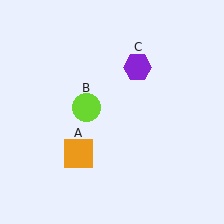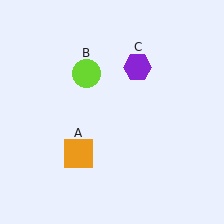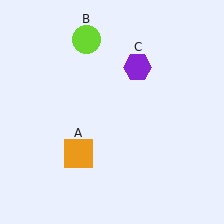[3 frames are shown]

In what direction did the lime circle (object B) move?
The lime circle (object B) moved up.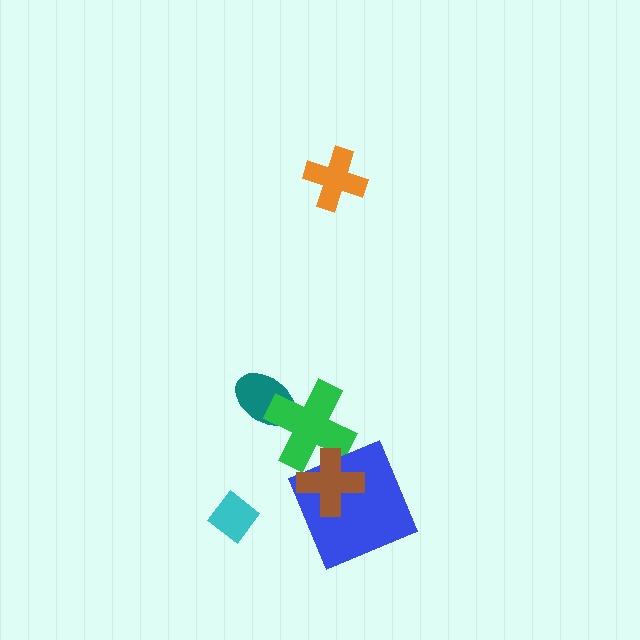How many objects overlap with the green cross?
2 objects overlap with the green cross.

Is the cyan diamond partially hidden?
No, no other shape covers it.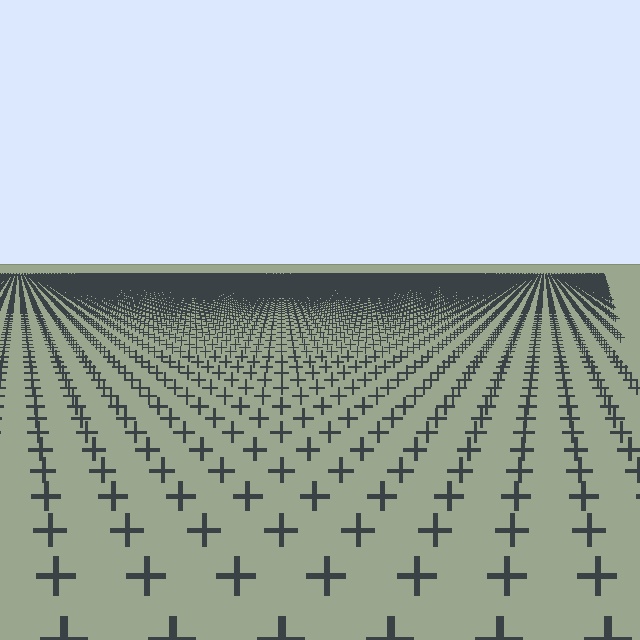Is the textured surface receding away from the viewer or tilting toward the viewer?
The surface is receding away from the viewer. Texture elements get smaller and denser toward the top.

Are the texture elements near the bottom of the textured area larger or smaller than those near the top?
Larger. Near the bottom, elements are closer to the viewer and appear at a bigger on-screen size.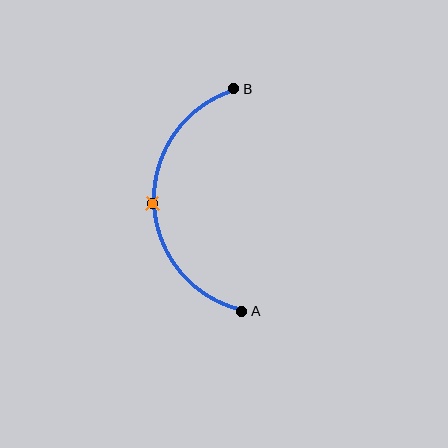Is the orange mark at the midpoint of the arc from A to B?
Yes. The orange mark lies on the arc at equal arc-length from both A and B — it is the arc midpoint.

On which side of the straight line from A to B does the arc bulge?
The arc bulges to the left of the straight line connecting A and B.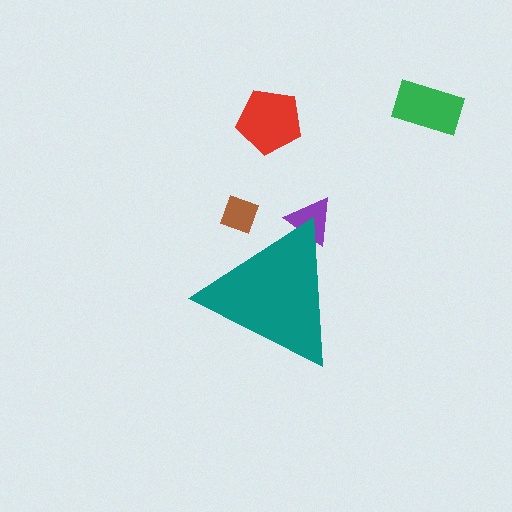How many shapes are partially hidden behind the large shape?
2 shapes are partially hidden.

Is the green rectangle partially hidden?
No, the green rectangle is fully visible.